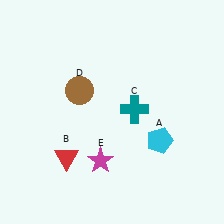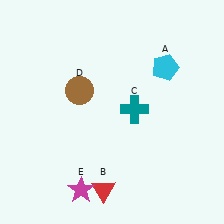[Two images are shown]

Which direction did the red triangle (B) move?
The red triangle (B) moved right.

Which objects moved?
The objects that moved are: the cyan pentagon (A), the red triangle (B), the magenta star (E).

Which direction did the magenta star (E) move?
The magenta star (E) moved down.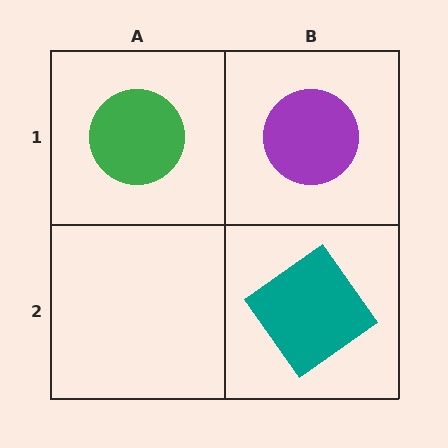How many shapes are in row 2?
1 shape.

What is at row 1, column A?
A green circle.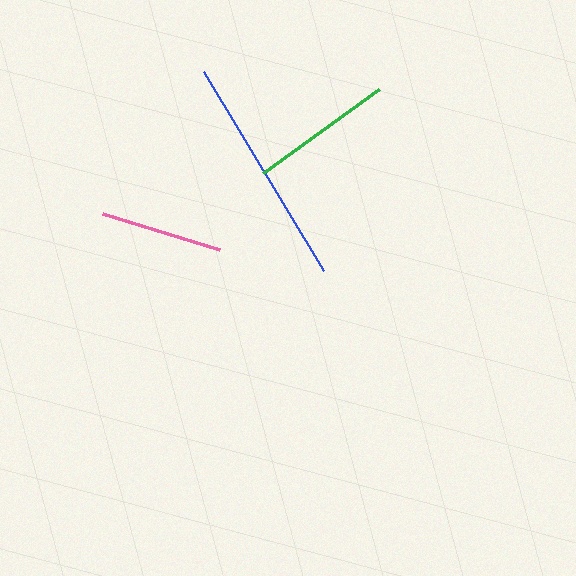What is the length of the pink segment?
The pink segment is approximately 122 pixels long.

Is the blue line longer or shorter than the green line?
The blue line is longer than the green line.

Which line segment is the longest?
The blue line is the longest at approximately 232 pixels.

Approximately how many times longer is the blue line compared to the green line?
The blue line is approximately 1.6 times the length of the green line.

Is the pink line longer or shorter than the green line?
The green line is longer than the pink line.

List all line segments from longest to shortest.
From longest to shortest: blue, green, pink.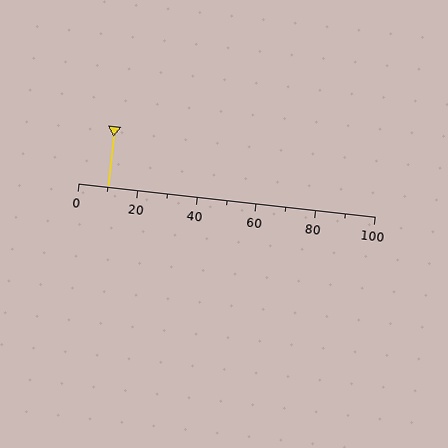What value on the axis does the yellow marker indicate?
The marker indicates approximately 10.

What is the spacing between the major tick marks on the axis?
The major ticks are spaced 20 apart.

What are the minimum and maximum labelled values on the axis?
The axis runs from 0 to 100.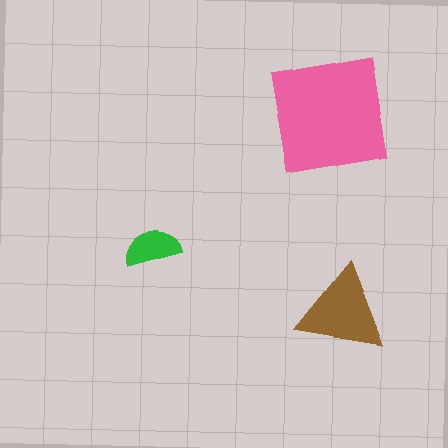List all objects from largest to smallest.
The pink square, the brown triangle, the green semicircle.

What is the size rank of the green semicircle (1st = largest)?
3rd.